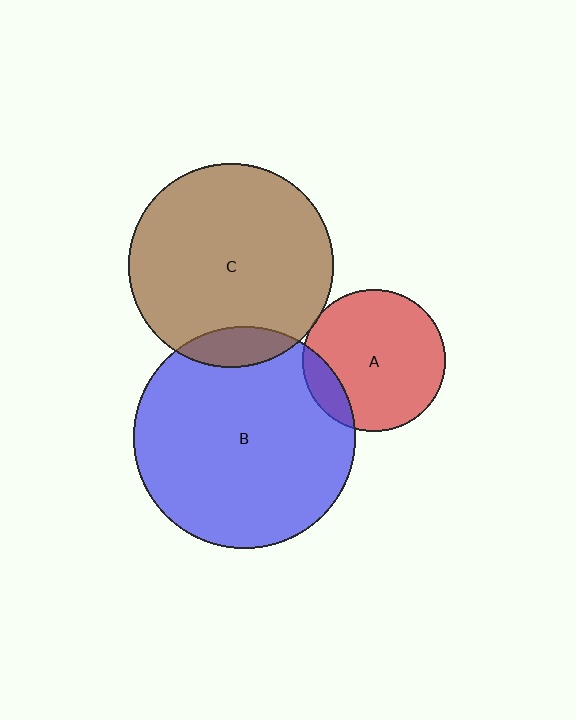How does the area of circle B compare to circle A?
Approximately 2.4 times.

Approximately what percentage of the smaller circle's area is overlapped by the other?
Approximately 10%.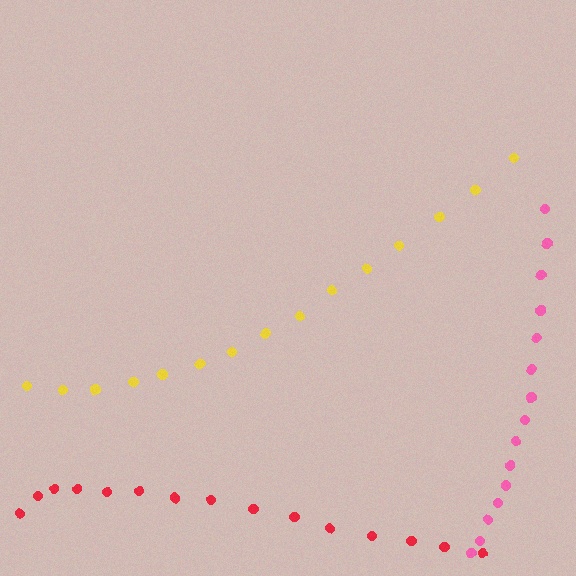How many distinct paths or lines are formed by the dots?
There are 3 distinct paths.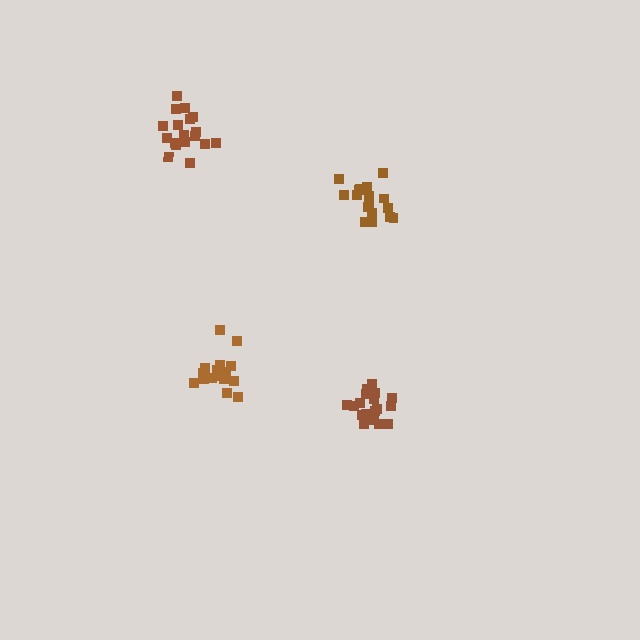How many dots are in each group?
Group 1: 17 dots, Group 2: 18 dots, Group 3: 18 dots, Group 4: 17 dots (70 total).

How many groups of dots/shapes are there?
There are 4 groups.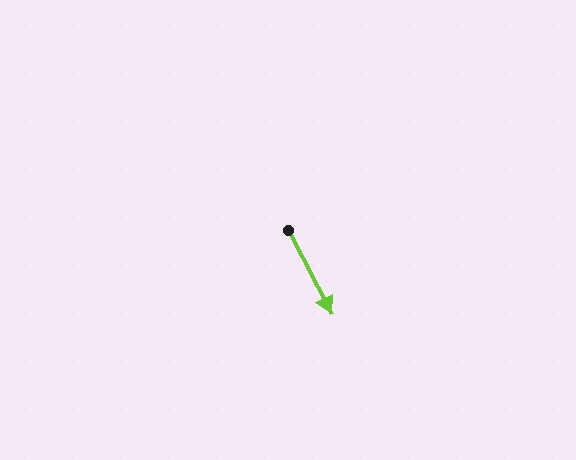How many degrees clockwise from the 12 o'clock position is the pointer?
Approximately 152 degrees.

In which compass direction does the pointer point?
Southeast.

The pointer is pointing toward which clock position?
Roughly 5 o'clock.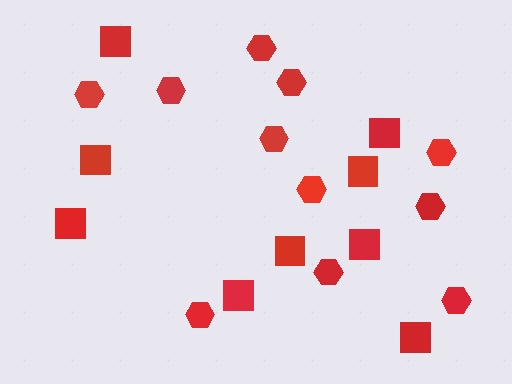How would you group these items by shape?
There are 2 groups: one group of squares (9) and one group of hexagons (11).